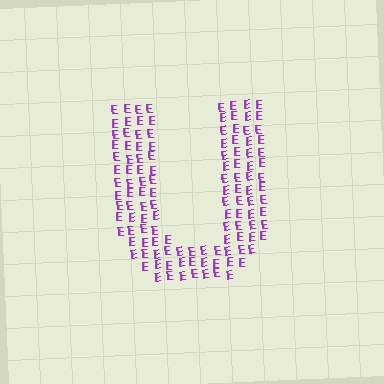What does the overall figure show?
The overall figure shows the letter U.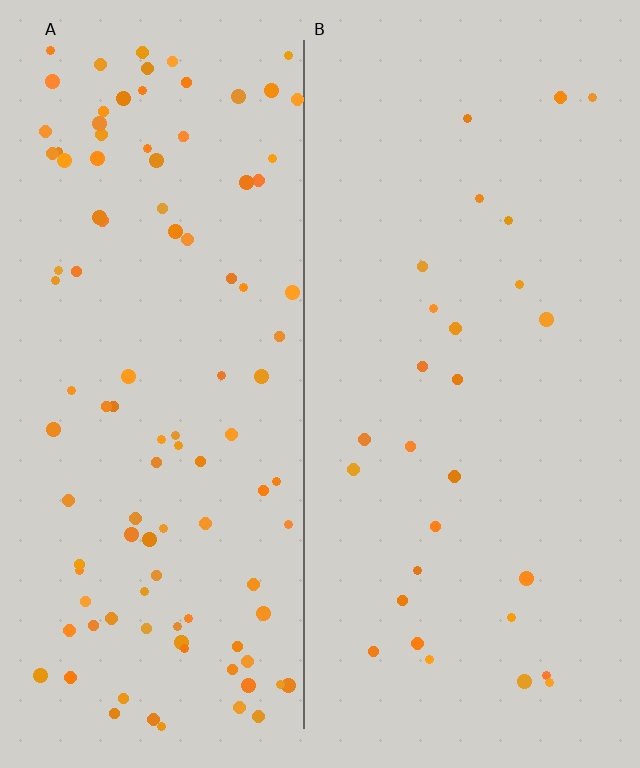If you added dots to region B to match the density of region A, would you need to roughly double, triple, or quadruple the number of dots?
Approximately quadruple.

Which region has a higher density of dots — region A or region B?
A (the left).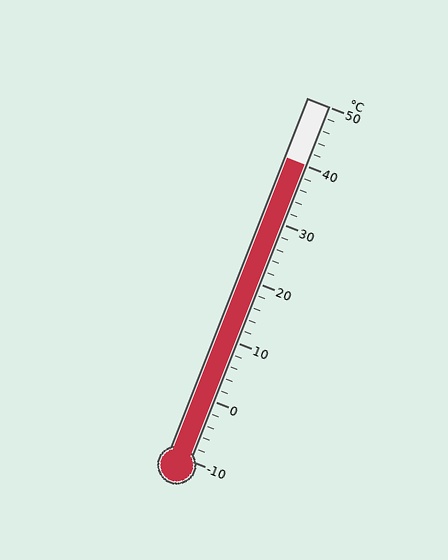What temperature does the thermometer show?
The thermometer shows approximately 40°C.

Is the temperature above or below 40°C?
The temperature is at 40°C.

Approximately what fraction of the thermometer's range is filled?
The thermometer is filled to approximately 85% of its range.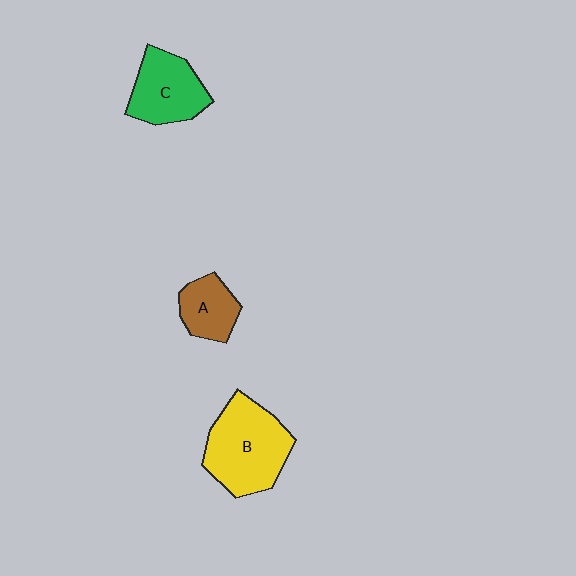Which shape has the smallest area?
Shape A (brown).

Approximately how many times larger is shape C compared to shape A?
Approximately 1.5 times.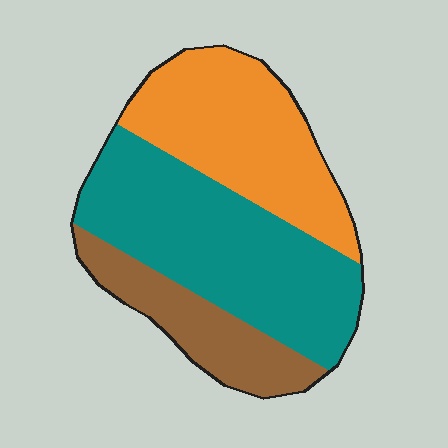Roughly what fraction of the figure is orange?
Orange covers around 35% of the figure.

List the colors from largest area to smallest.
From largest to smallest: teal, orange, brown.